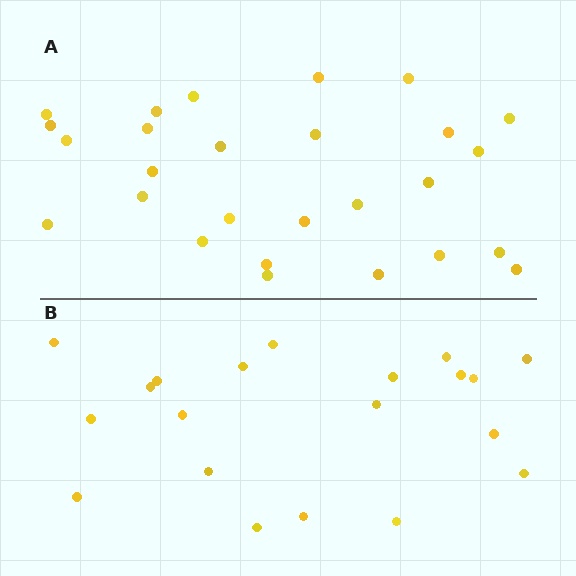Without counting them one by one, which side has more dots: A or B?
Region A (the top region) has more dots.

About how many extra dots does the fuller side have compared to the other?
Region A has roughly 8 or so more dots than region B.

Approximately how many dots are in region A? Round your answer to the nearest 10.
About 30 dots. (The exact count is 27, which rounds to 30.)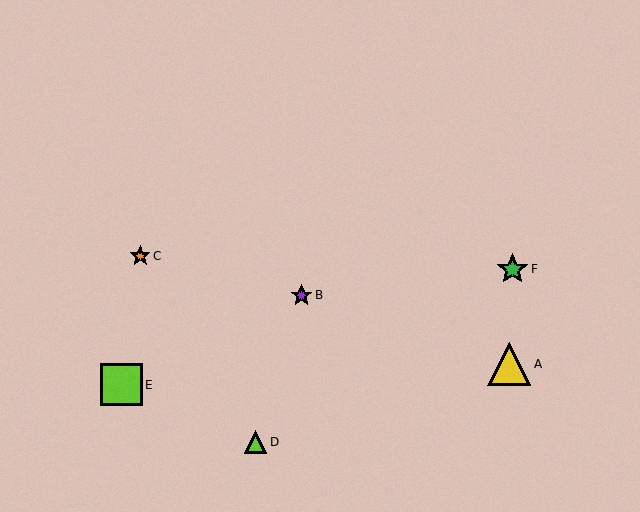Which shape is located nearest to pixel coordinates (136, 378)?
The lime square (labeled E) at (121, 385) is nearest to that location.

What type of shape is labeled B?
Shape B is a purple star.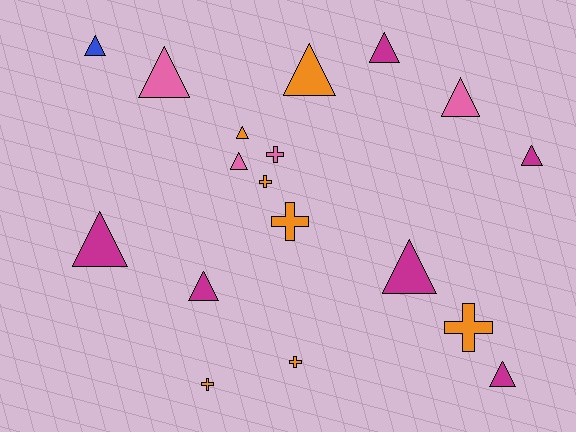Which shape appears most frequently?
Triangle, with 12 objects.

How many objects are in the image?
There are 18 objects.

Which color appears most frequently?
Orange, with 7 objects.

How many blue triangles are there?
There is 1 blue triangle.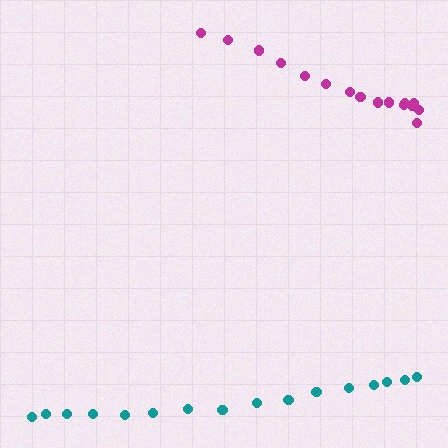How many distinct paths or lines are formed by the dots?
There are 2 distinct paths.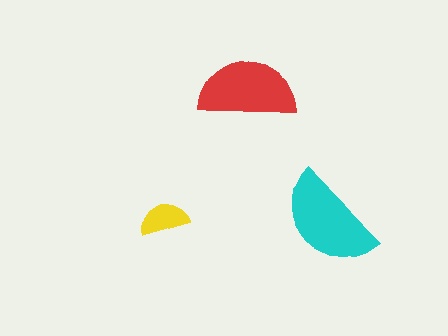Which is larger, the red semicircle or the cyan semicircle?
The cyan one.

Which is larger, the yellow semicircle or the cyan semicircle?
The cyan one.